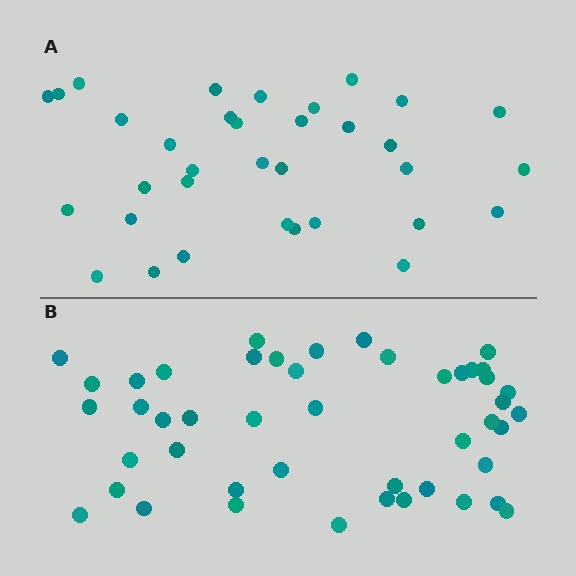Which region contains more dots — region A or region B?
Region B (the bottom region) has more dots.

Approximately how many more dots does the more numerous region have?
Region B has roughly 12 or so more dots than region A.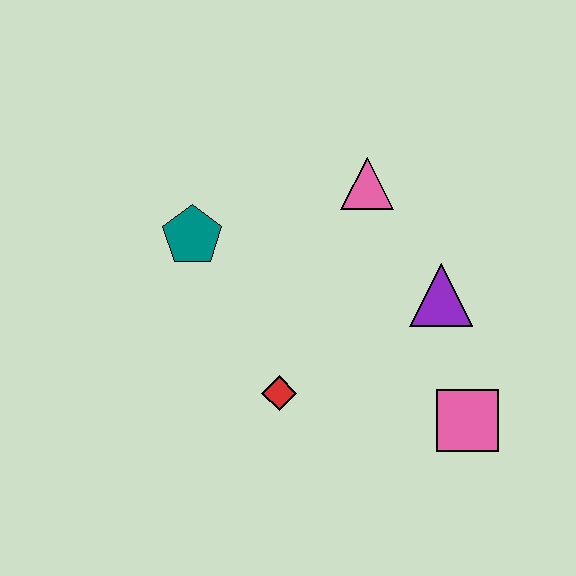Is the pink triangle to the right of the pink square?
No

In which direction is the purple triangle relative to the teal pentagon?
The purple triangle is to the right of the teal pentagon.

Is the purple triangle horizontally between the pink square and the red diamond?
Yes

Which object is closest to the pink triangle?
The purple triangle is closest to the pink triangle.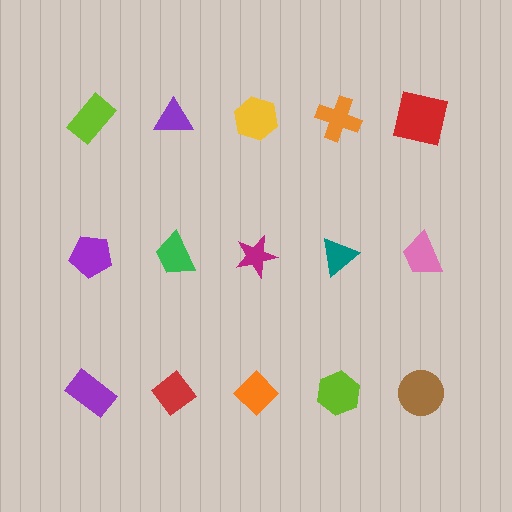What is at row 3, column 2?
A red diamond.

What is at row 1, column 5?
A red square.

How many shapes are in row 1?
5 shapes.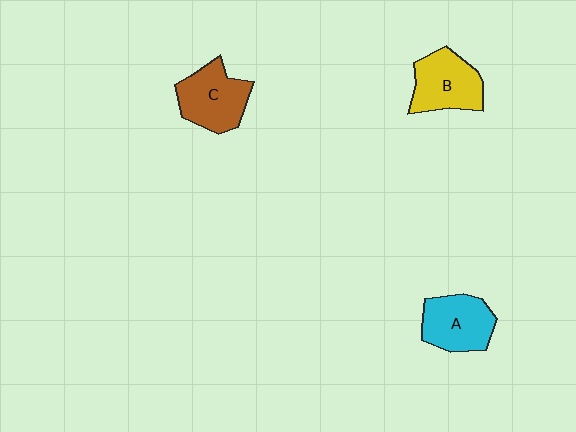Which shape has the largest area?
Shape C (brown).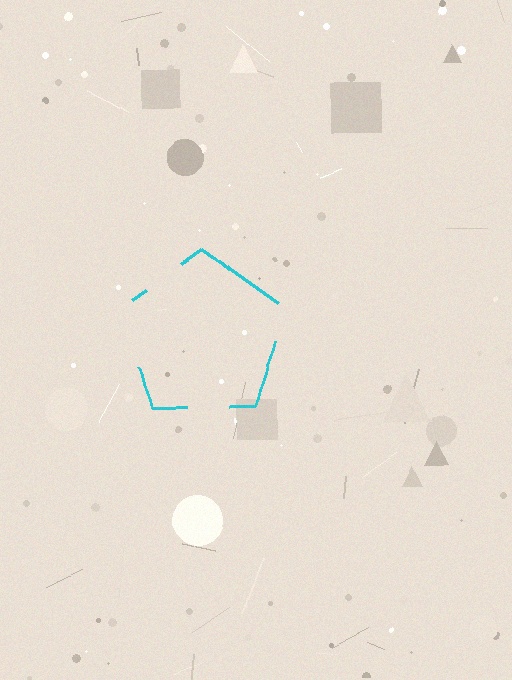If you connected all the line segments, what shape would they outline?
They would outline a pentagon.